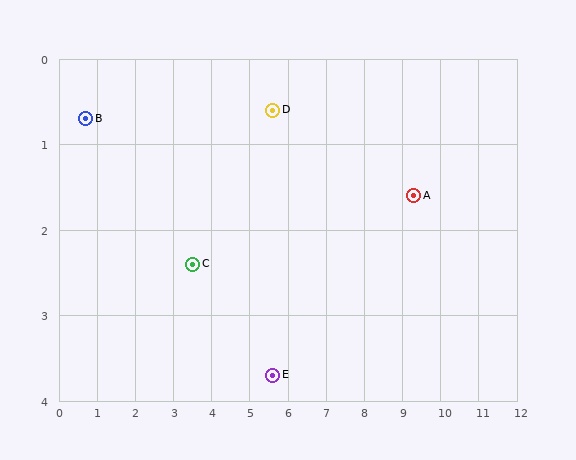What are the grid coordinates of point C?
Point C is at approximately (3.5, 2.4).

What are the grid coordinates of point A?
Point A is at approximately (9.3, 1.6).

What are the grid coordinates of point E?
Point E is at approximately (5.6, 3.7).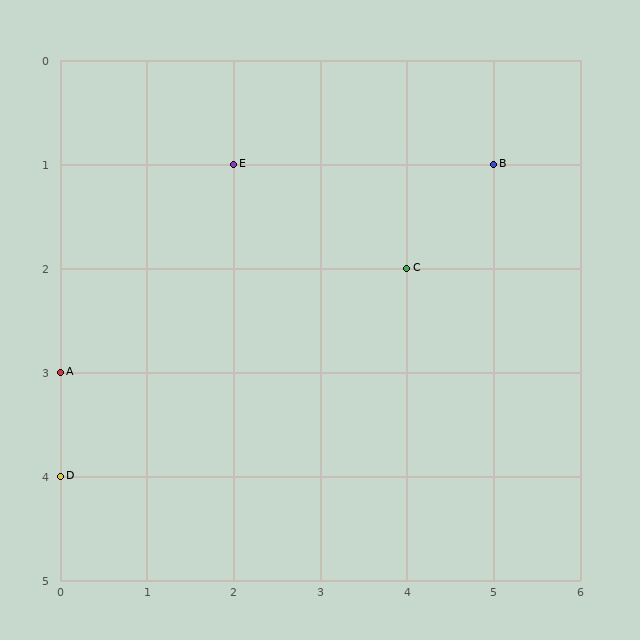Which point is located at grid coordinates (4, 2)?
Point C is at (4, 2).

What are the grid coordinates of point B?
Point B is at grid coordinates (5, 1).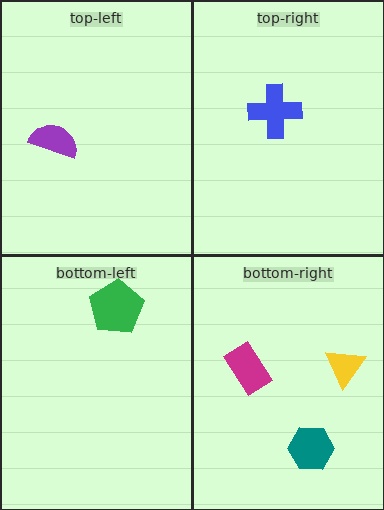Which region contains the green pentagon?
The bottom-left region.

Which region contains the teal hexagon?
The bottom-right region.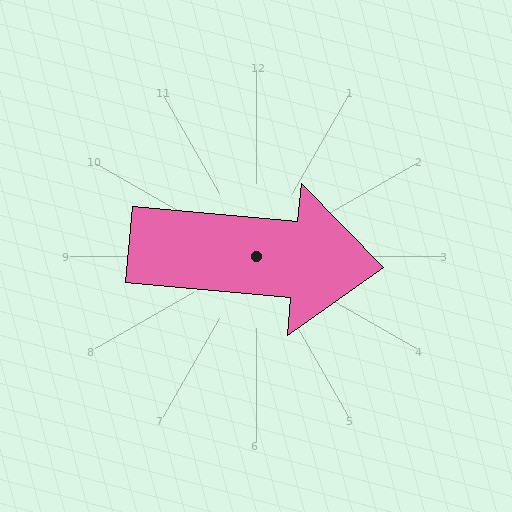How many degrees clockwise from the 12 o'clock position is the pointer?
Approximately 95 degrees.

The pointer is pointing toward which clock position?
Roughly 3 o'clock.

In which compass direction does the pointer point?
East.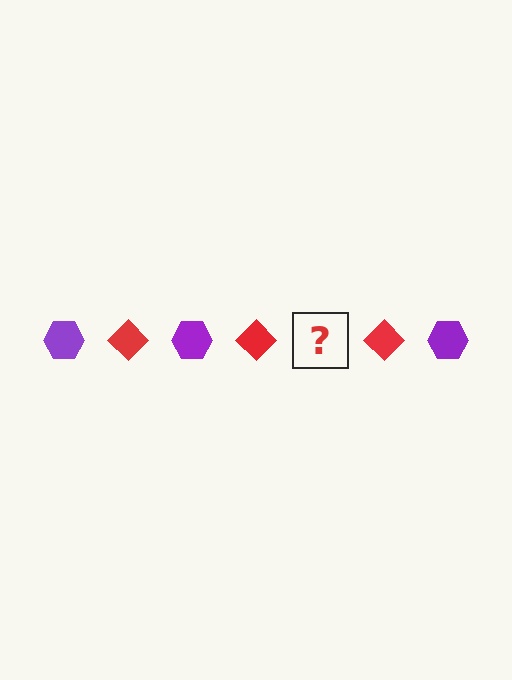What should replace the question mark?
The question mark should be replaced with a purple hexagon.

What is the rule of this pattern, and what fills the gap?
The rule is that the pattern alternates between purple hexagon and red diamond. The gap should be filled with a purple hexagon.